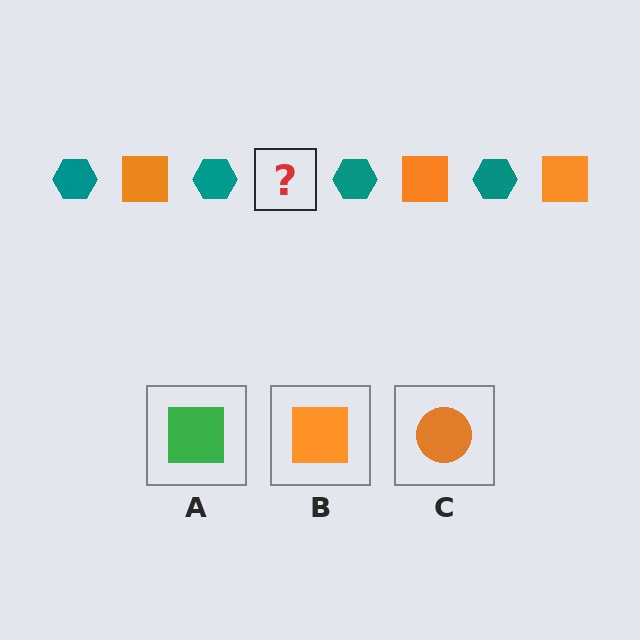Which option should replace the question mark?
Option B.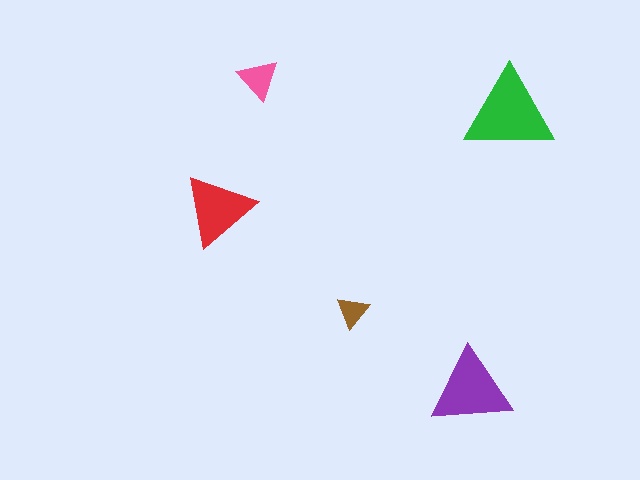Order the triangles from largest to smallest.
the green one, the purple one, the red one, the pink one, the brown one.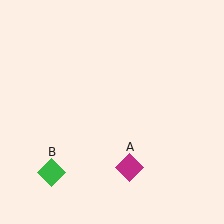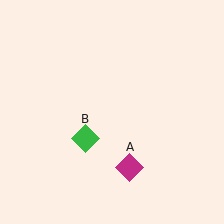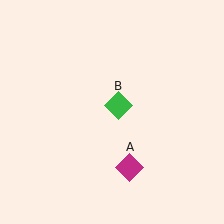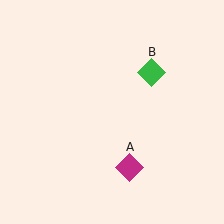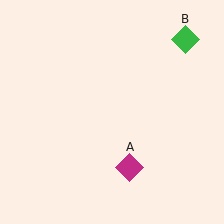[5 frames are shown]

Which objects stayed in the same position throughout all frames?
Magenta diamond (object A) remained stationary.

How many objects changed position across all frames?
1 object changed position: green diamond (object B).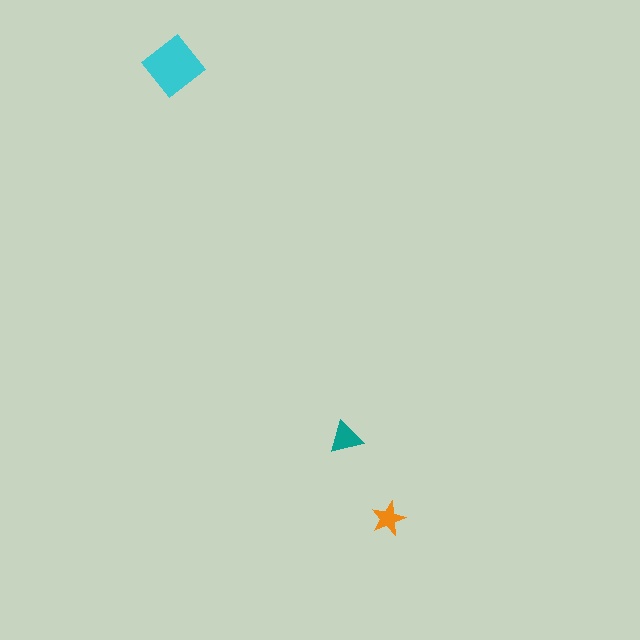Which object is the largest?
The cyan diamond.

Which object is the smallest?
The orange star.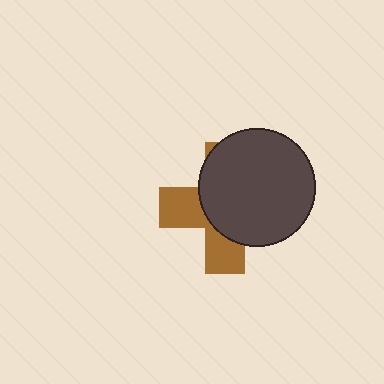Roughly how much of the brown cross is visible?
A small part of it is visible (roughly 37%).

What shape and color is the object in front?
The object in front is a dark gray circle.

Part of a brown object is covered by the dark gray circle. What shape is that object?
It is a cross.